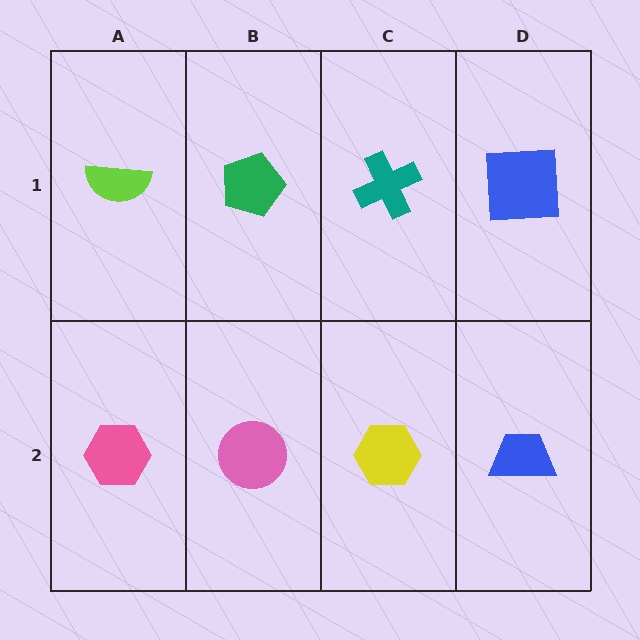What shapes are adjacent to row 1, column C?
A yellow hexagon (row 2, column C), a green pentagon (row 1, column B), a blue square (row 1, column D).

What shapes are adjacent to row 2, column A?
A lime semicircle (row 1, column A), a pink circle (row 2, column B).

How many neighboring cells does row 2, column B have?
3.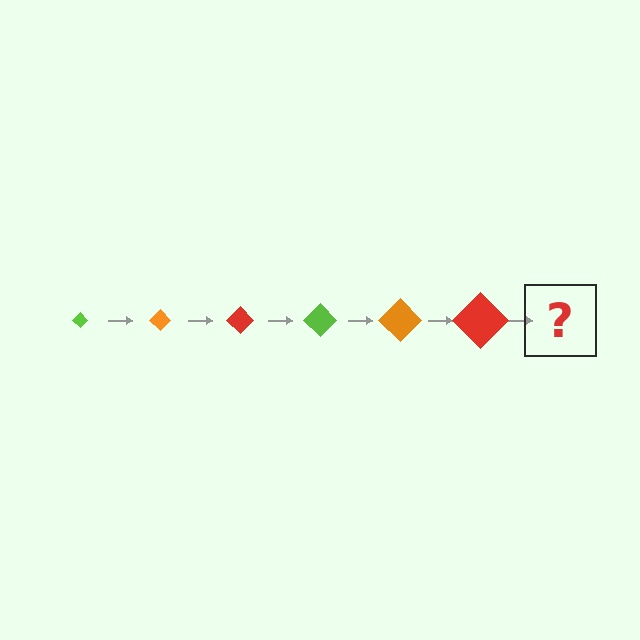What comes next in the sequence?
The next element should be a lime diamond, larger than the previous one.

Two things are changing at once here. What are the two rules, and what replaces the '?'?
The two rules are that the diamond grows larger each step and the color cycles through lime, orange, and red. The '?' should be a lime diamond, larger than the previous one.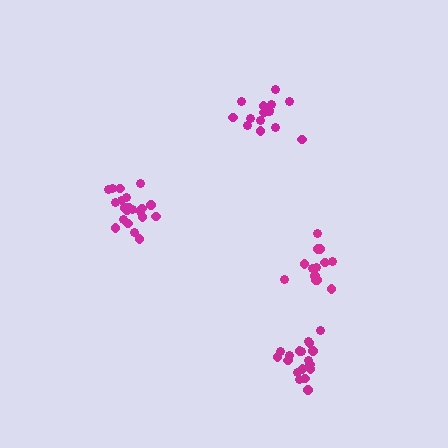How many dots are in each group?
Group 1: 19 dots, Group 2: 16 dots, Group 3: 21 dots, Group 4: 15 dots (71 total).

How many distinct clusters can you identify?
There are 4 distinct clusters.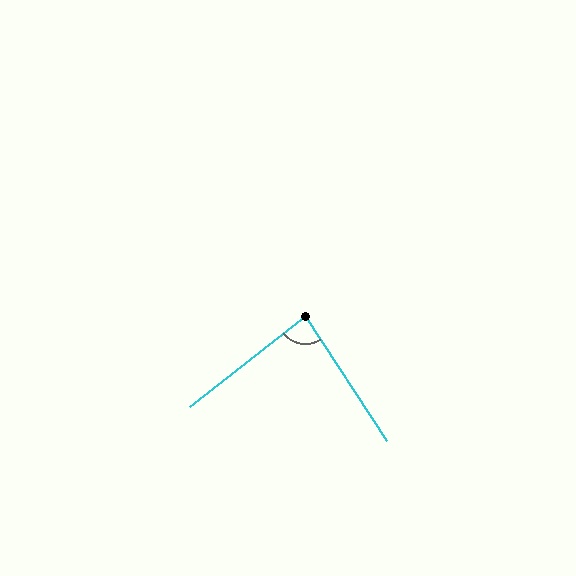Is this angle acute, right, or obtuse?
It is approximately a right angle.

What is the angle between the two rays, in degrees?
Approximately 85 degrees.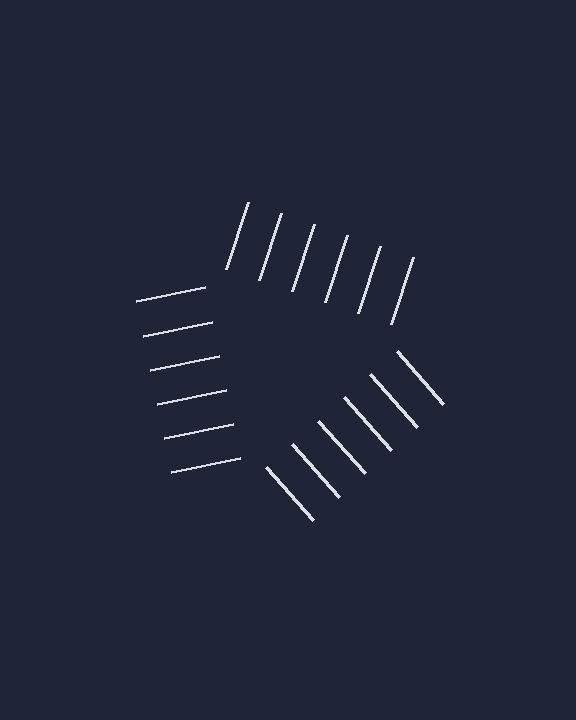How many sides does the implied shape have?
3 sides — the line-ends trace a triangle.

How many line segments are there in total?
18 — 6 along each of the 3 edges.